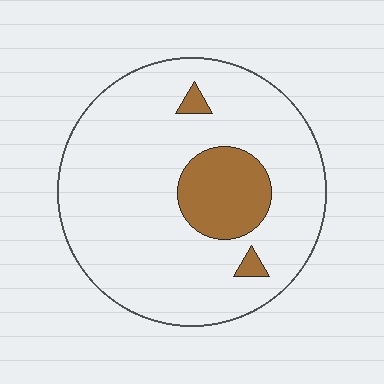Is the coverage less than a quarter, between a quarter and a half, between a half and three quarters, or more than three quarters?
Less than a quarter.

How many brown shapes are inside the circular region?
3.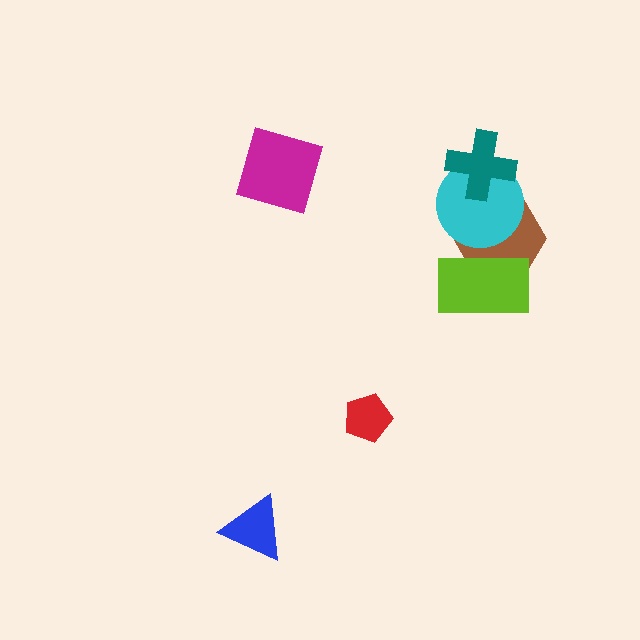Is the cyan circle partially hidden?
Yes, it is partially covered by another shape.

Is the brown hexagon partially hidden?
Yes, it is partially covered by another shape.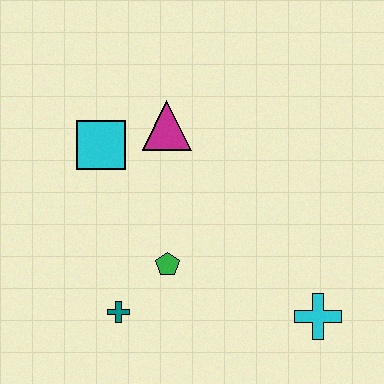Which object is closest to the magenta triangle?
The cyan square is closest to the magenta triangle.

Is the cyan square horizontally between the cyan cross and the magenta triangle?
No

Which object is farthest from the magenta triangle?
The cyan cross is farthest from the magenta triangle.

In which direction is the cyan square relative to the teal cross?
The cyan square is above the teal cross.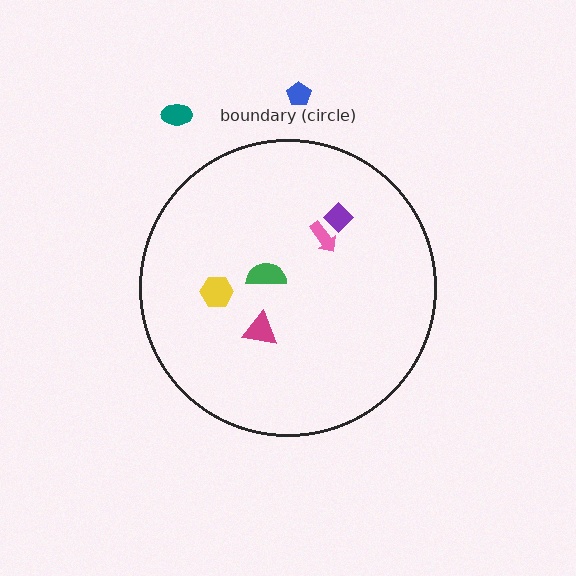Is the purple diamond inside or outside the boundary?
Inside.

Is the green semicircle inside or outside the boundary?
Inside.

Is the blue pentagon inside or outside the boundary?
Outside.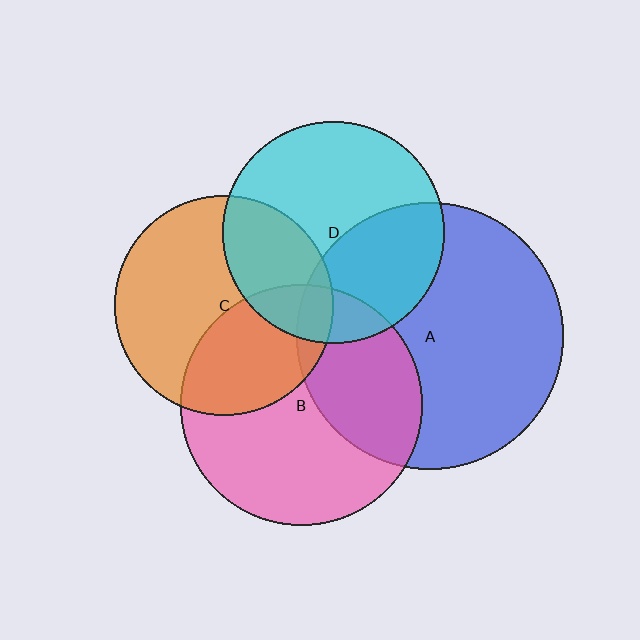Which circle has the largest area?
Circle A (blue).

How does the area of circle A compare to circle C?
Approximately 1.5 times.